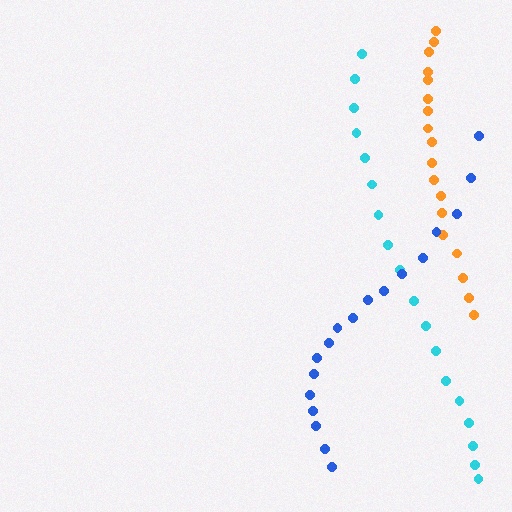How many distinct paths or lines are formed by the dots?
There are 3 distinct paths.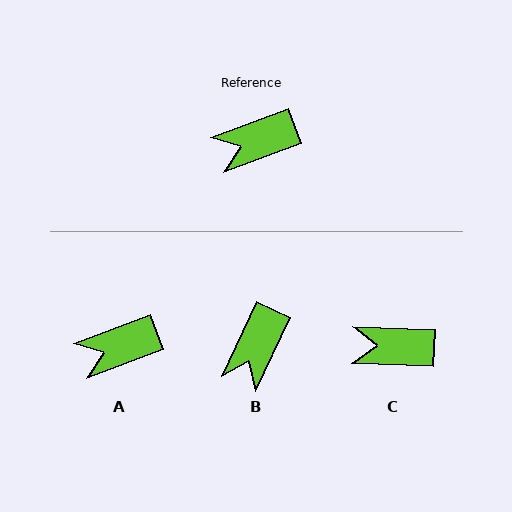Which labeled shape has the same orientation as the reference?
A.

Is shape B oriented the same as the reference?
No, it is off by about 45 degrees.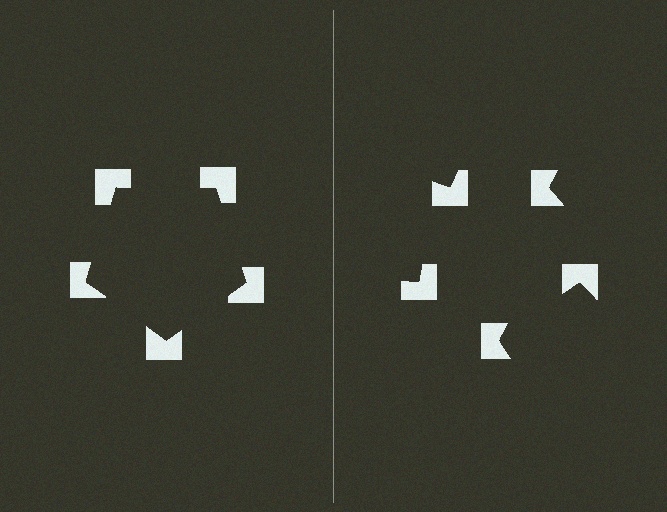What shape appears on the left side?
An illusory pentagon.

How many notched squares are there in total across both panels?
10 — 5 on each side.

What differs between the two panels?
The notched squares are positioned identically on both sides; only the wedge orientations differ. On the left they align to a pentagon; on the right they are misaligned.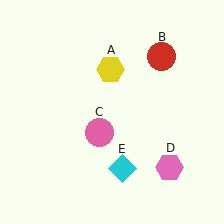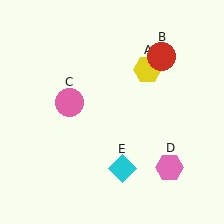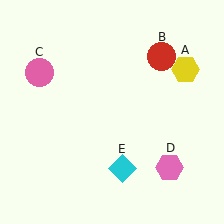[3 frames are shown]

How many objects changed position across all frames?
2 objects changed position: yellow hexagon (object A), pink circle (object C).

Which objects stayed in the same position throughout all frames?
Red circle (object B) and pink hexagon (object D) and cyan diamond (object E) remained stationary.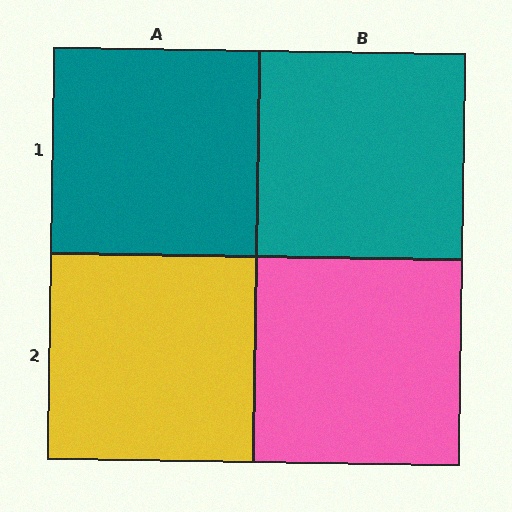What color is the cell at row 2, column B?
Pink.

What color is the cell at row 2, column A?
Yellow.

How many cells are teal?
2 cells are teal.